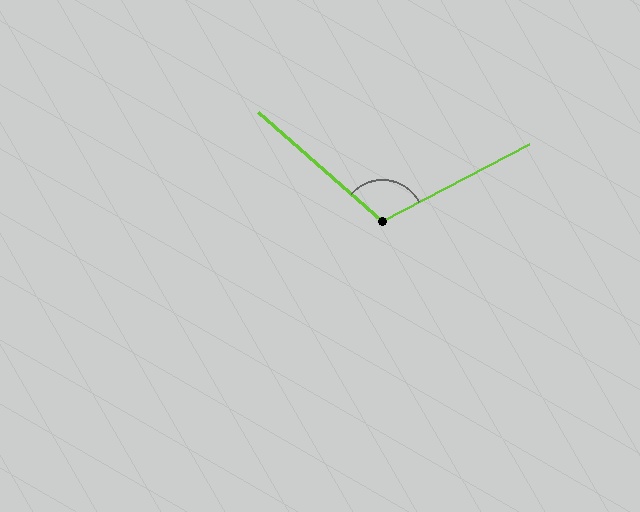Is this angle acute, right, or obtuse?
It is obtuse.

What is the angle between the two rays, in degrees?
Approximately 111 degrees.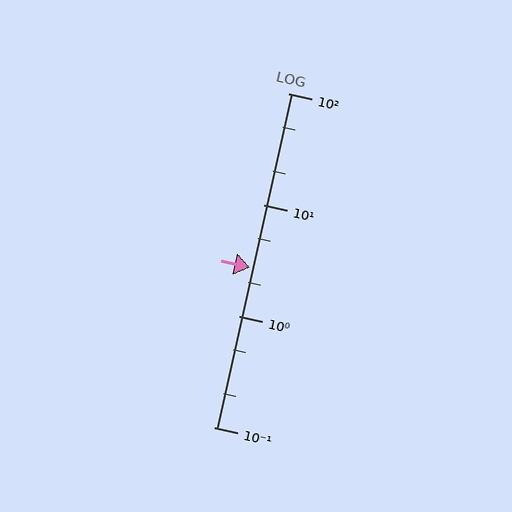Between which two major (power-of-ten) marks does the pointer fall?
The pointer is between 1 and 10.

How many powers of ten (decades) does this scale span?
The scale spans 3 decades, from 0.1 to 100.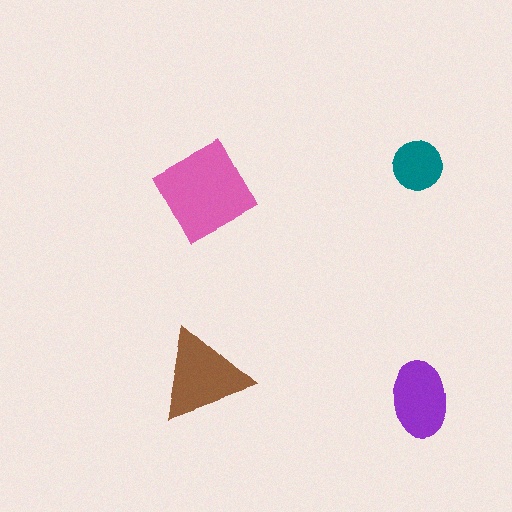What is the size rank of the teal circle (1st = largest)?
4th.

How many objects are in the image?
There are 4 objects in the image.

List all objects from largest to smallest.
The pink diamond, the brown triangle, the purple ellipse, the teal circle.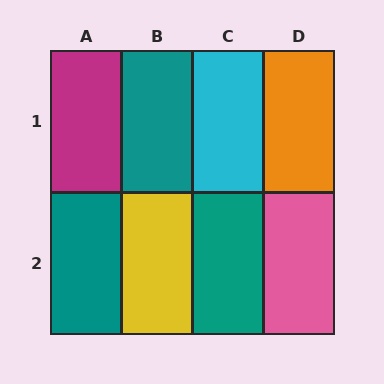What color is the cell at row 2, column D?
Pink.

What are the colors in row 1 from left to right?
Magenta, teal, cyan, orange.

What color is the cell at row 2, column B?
Yellow.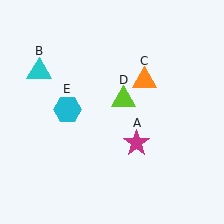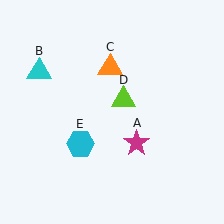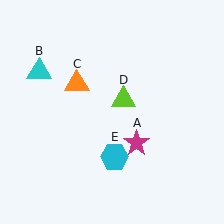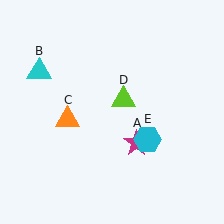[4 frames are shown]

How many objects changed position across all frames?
2 objects changed position: orange triangle (object C), cyan hexagon (object E).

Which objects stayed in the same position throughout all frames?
Magenta star (object A) and cyan triangle (object B) and lime triangle (object D) remained stationary.